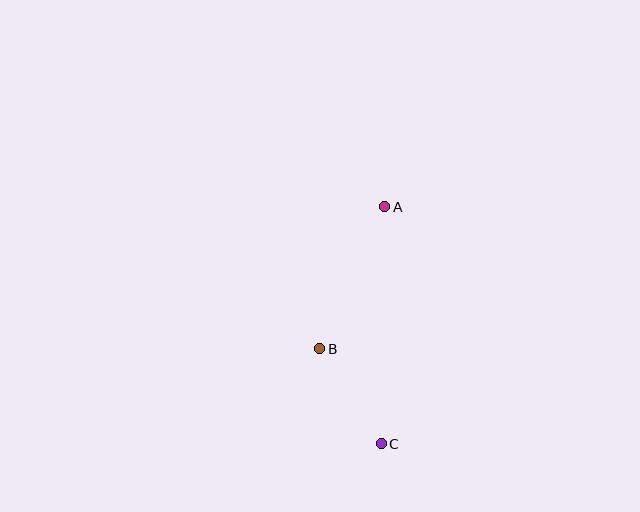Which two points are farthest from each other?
Points A and C are farthest from each other.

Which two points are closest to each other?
Points B and C are closest to each other.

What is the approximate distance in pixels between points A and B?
The distance between A and B is approximately 156 pixels.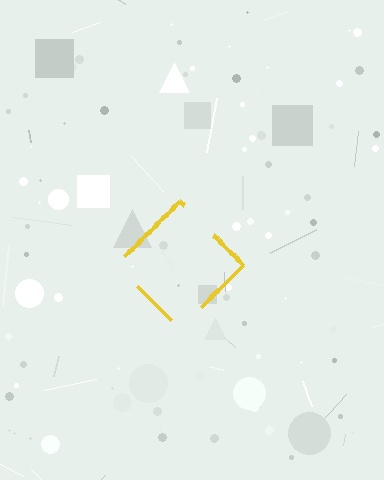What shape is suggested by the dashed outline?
The dashed outline suggests a diamond.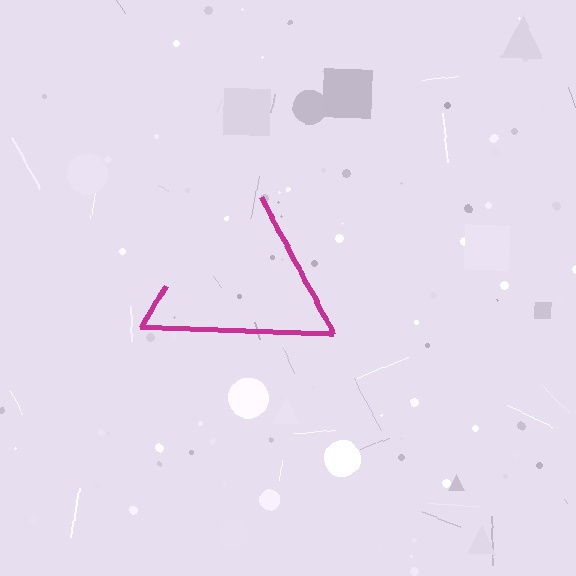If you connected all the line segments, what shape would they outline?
They would outline a triangle.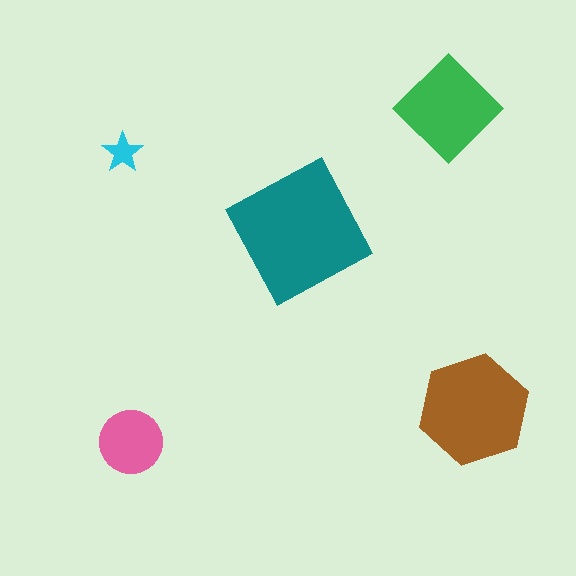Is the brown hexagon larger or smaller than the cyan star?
Larger.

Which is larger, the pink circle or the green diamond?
The green diamond.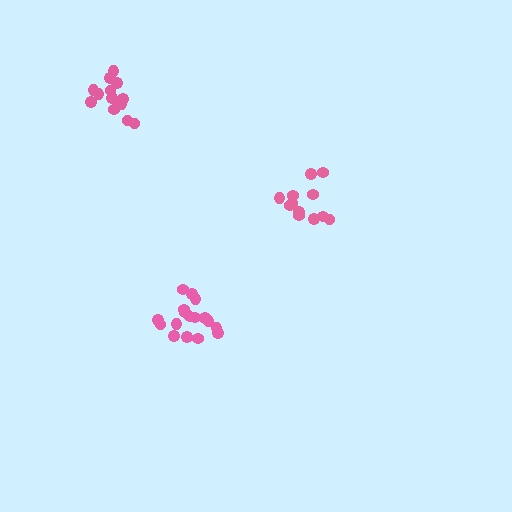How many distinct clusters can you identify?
There are 3 distinct clusters.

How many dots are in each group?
Group 1: 14 dots, Group 2: 17 dots, Group 3: 13 dots (44 total).